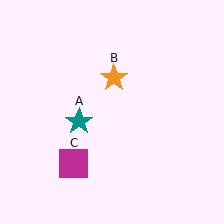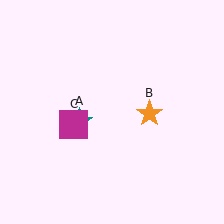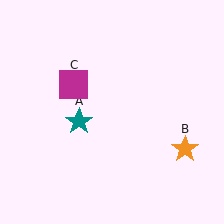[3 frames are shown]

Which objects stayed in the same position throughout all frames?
Teal star (object A) remained stationary.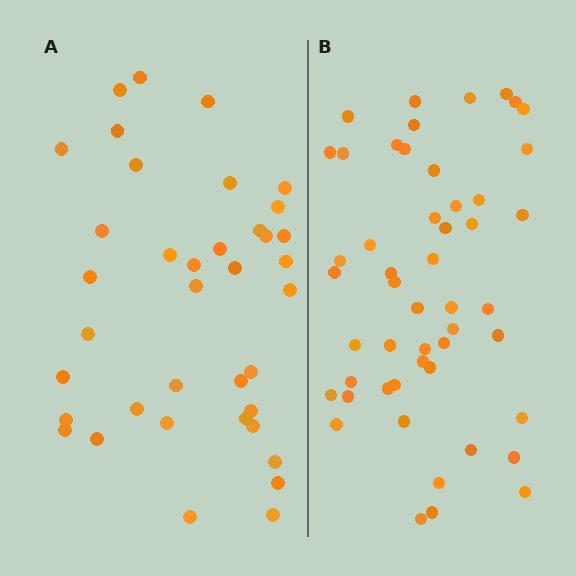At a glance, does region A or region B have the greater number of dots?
Region B (the right region) has more dots.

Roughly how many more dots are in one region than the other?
Region B has roughly 12 or so more dots than region A.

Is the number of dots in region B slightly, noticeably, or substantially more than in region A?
Region B has noticeably more, but not dramatically so. The ratio is roughly 1.3 to 1.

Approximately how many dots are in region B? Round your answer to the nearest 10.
About 50 dots.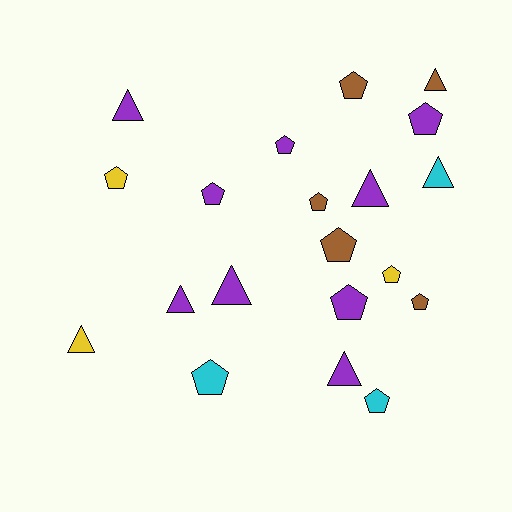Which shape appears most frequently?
Pentagon, with 12 objects.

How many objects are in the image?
There are 20 objects.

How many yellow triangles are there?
There is 1 yellow triangle.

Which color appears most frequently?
Purple, with 9 objects.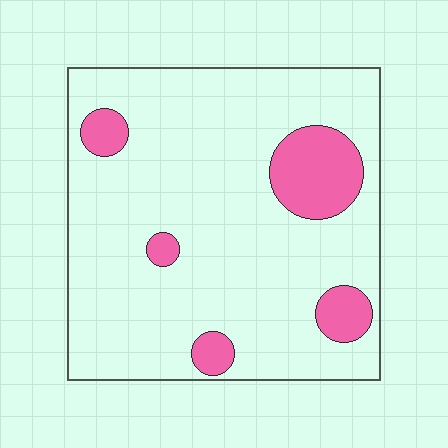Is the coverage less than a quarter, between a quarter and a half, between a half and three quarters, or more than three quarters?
Less than a quarter.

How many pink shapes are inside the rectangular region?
5.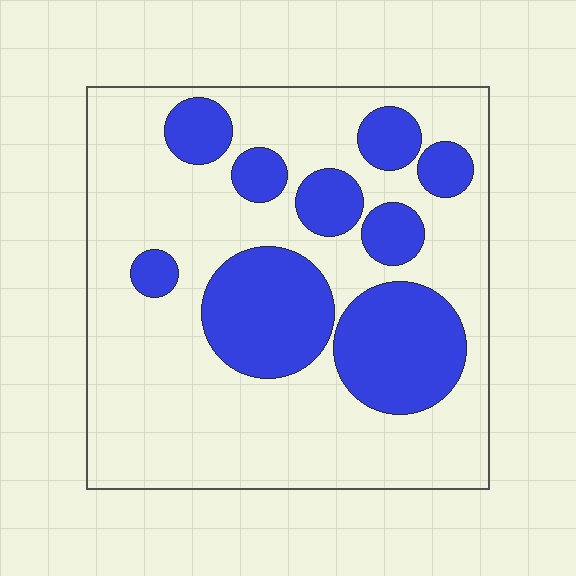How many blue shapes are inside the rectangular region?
9.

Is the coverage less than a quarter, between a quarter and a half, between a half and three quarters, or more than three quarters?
Between a quarter and a half.